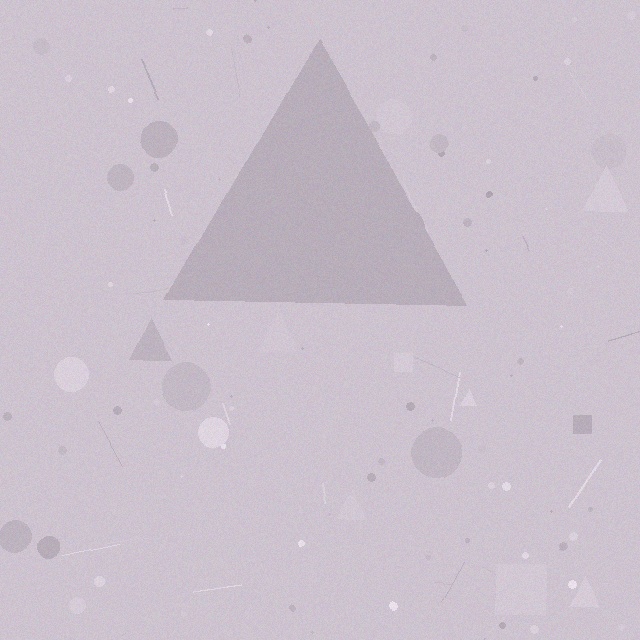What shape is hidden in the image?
A triangle is hidden in the image.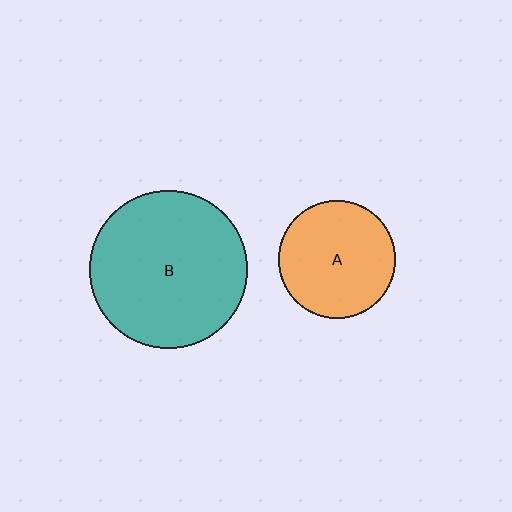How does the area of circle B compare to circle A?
Approximately 1.8 times.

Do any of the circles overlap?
No, none of the circles overlap.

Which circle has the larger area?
Circle B (teal).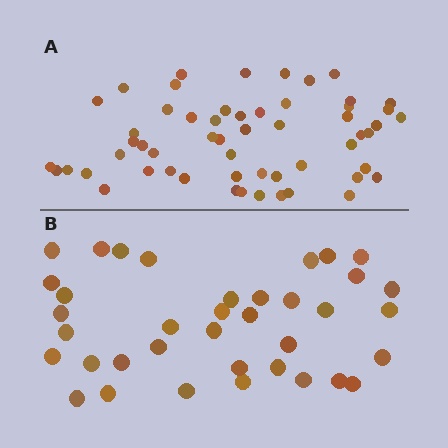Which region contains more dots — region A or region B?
Region A (the top region) has more dots.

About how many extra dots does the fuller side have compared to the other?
Region A has approximately 20 more dots than region B.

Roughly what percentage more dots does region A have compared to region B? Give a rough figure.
About 50% more.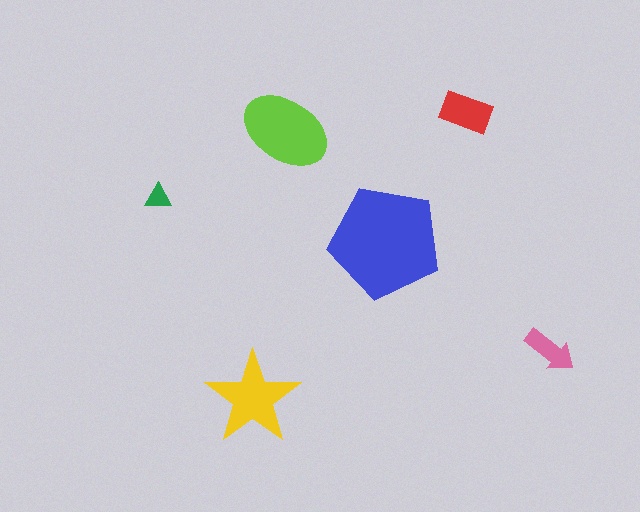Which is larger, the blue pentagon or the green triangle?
The blue pentagon.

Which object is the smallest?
The green triangle.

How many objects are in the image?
There are 6 objects in the image.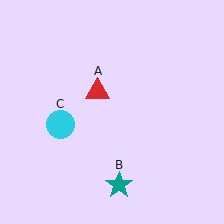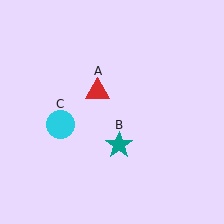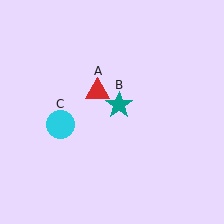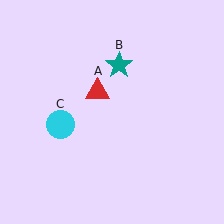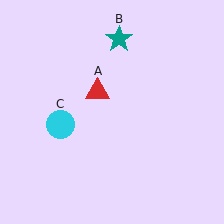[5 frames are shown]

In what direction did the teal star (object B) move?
The teal star (object B) moved up.